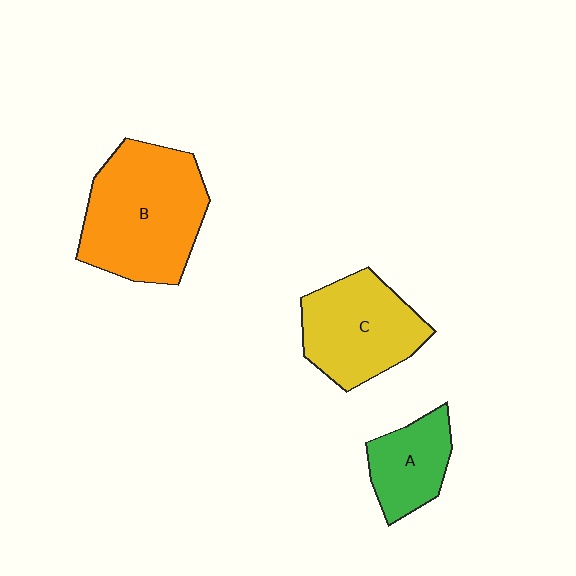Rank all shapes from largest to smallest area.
From largest to smallest: B (orange), C (yellow), A (green).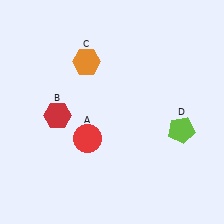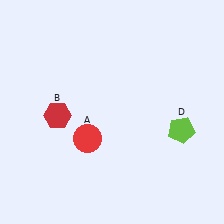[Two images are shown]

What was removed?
The orange hexagon (C) was removed in Image 2.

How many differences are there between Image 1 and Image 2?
There is 1 difference between the two images.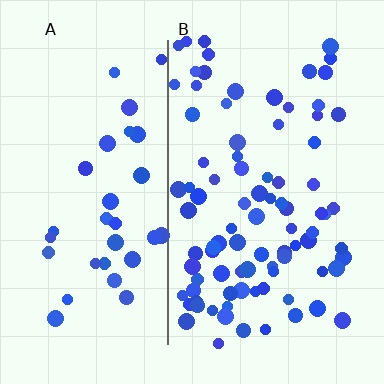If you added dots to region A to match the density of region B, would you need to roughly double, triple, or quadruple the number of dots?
Approximately triple.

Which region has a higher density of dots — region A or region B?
B (the right).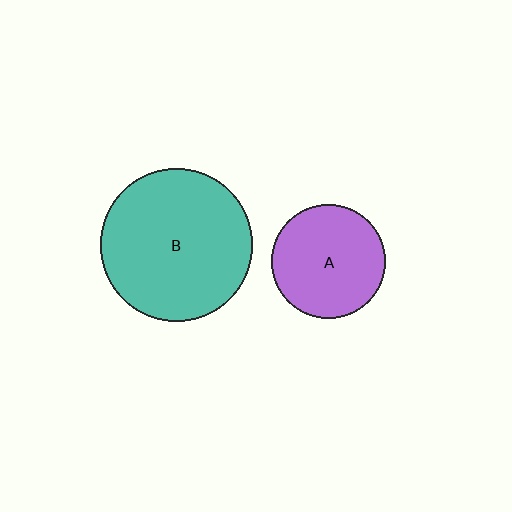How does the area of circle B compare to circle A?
Approximately 1.8 times.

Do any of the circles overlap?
No, none of the circles overlap.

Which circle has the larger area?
Circle B (teal).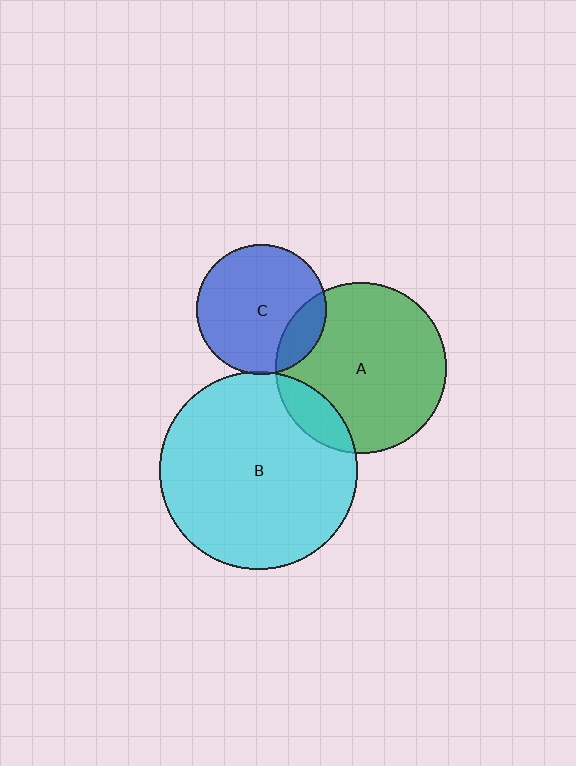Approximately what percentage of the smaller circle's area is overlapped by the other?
Approximately 15%.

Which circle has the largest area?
Circle B (cyan).